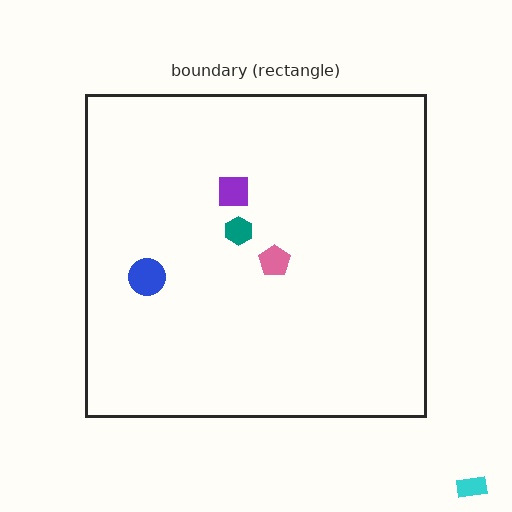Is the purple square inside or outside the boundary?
Inside.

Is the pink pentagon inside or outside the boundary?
Inside.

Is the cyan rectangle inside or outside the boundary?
Outside.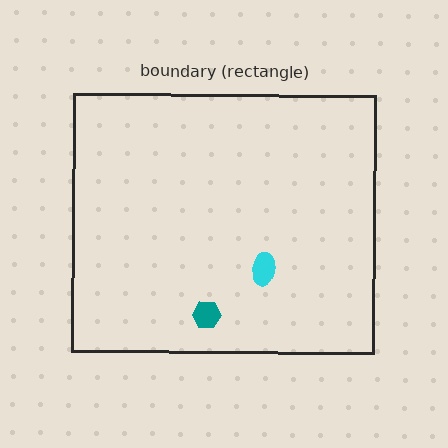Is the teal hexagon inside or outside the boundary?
Inside.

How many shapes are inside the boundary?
2 inside, 0 outside.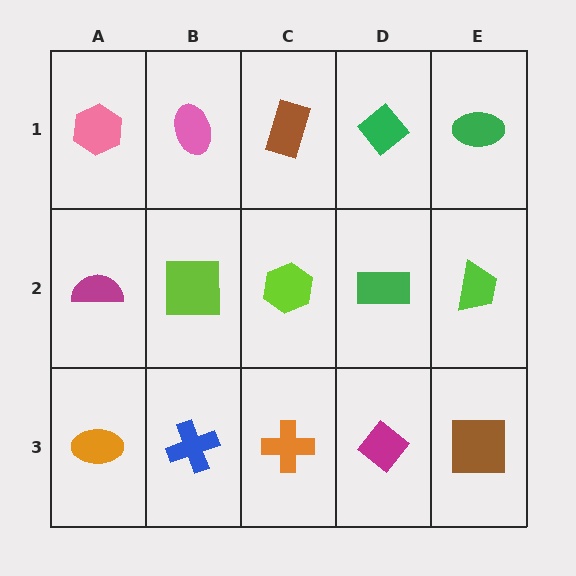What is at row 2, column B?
A lime square.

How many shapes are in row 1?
5 shapes.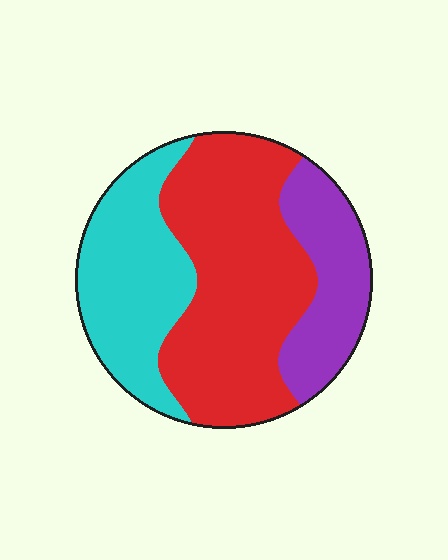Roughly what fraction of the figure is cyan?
Cyan covers 30% of the figure.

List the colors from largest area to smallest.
From largest to smallest: red, cyan, purple.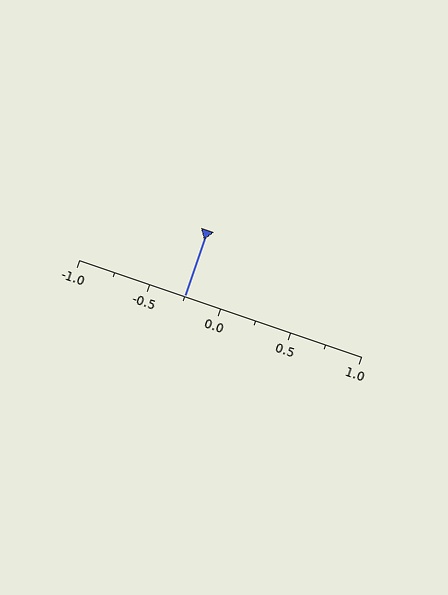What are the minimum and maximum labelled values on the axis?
The axis runs from -1.0 to 1.0.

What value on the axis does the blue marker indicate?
The marker indicates approximately -0.25.